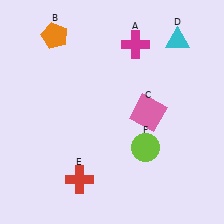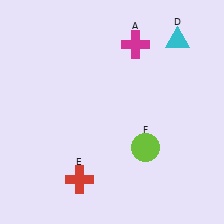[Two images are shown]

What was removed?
The pink square (C), the orange pentagon (B) were removed in Image 2.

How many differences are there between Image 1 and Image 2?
There are 2 differences between the two images.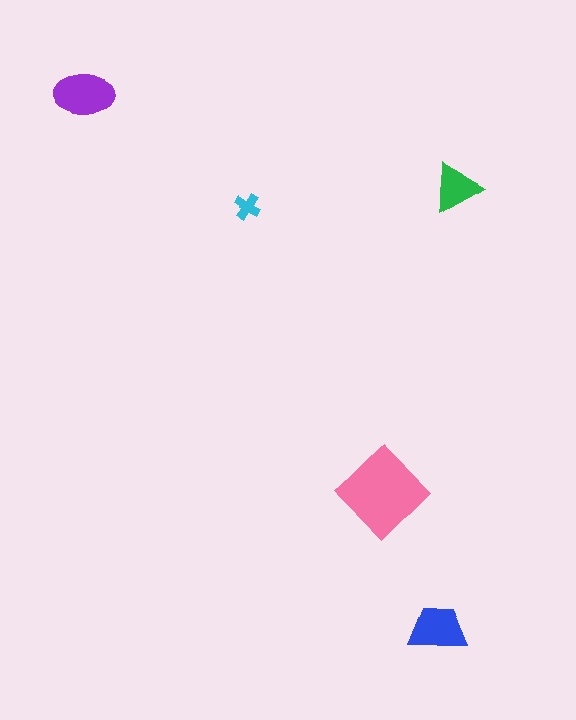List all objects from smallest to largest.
The cyan cross, the green triangle, the blue trapezoid, the purple ellipse, the pink diamond.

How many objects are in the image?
There are 5 objects in the image.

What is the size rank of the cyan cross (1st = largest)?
5th.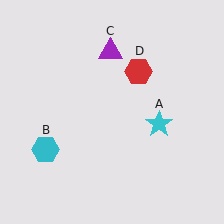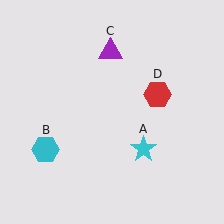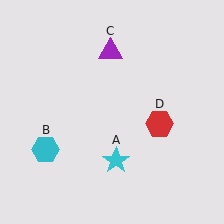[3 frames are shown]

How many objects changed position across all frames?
2 objects changed position: cyan star (object A), red hexagon (object D).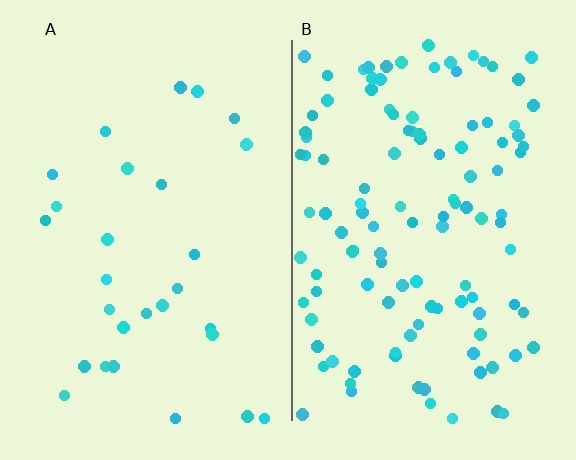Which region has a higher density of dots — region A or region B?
B (the right).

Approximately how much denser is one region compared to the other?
Approximately 4.1× — region B over region A.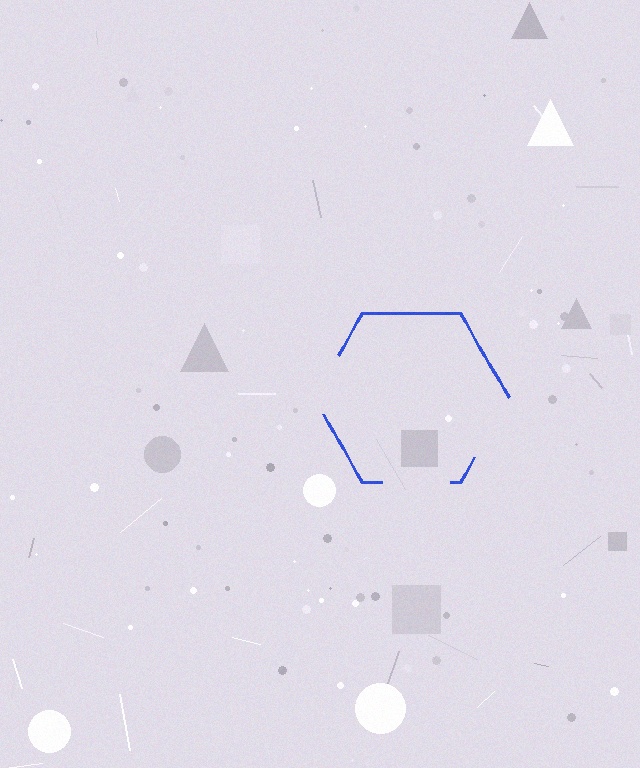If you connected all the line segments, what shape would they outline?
They would outline a hexagon.